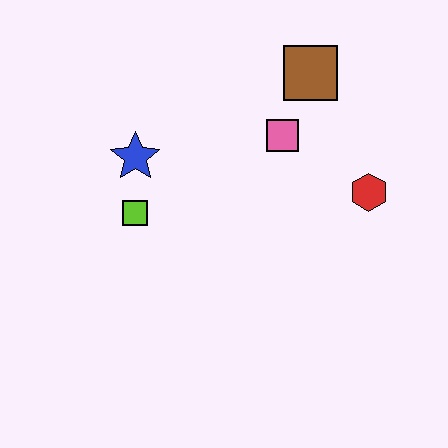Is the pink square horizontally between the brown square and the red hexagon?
No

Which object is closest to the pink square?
The brown square is closest to the pink square.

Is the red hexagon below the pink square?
Yes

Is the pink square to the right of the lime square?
Yes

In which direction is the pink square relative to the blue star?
The pink square is to the right of the blue star.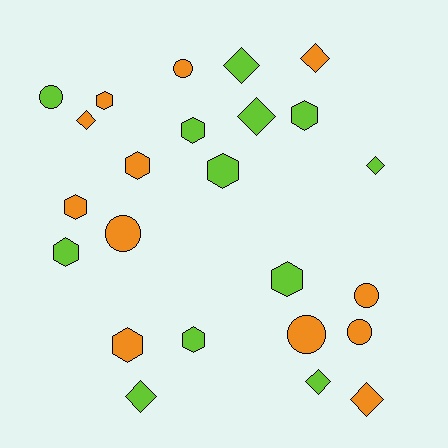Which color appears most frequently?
Orange, with 12 objects.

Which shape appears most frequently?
Hexagon, with 10 objects.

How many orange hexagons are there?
There are 4 orange hexagons.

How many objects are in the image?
There are 24 objects.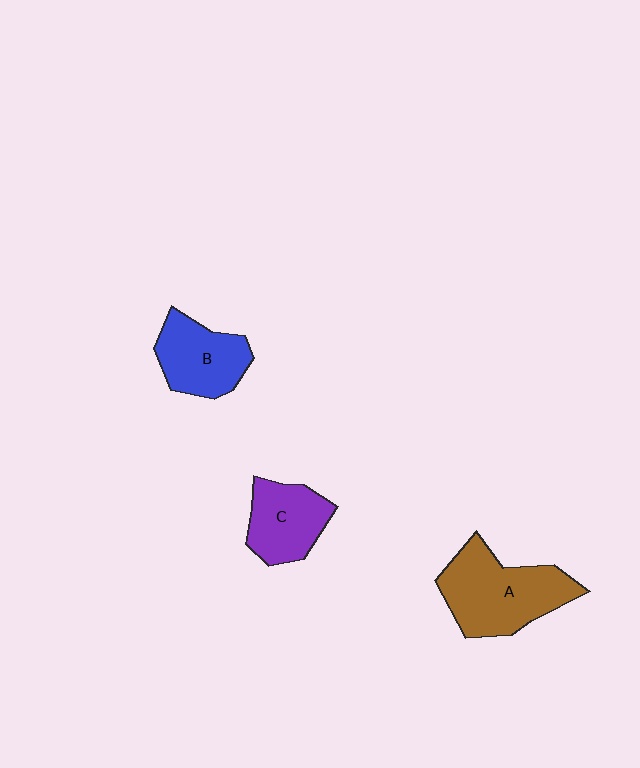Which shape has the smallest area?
Shape C (purple).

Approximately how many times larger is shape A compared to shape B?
Approximately 1.5 times.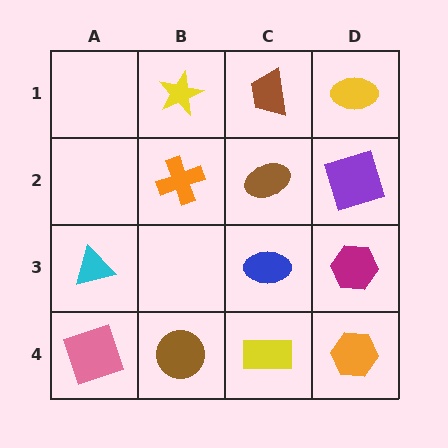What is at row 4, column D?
An orange hexagon.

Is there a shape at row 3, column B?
No, that cell is empty.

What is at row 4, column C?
A yellow rectangle.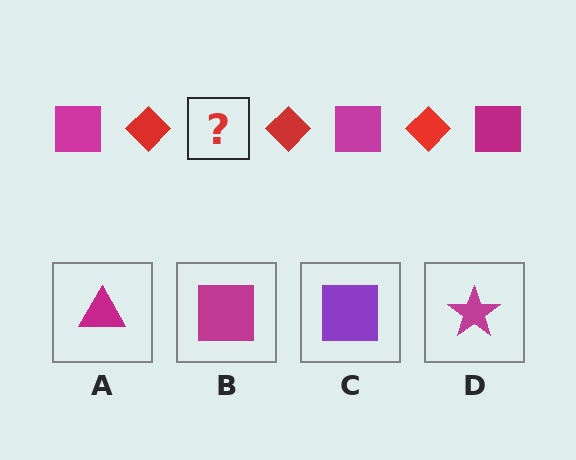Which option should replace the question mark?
Option B.